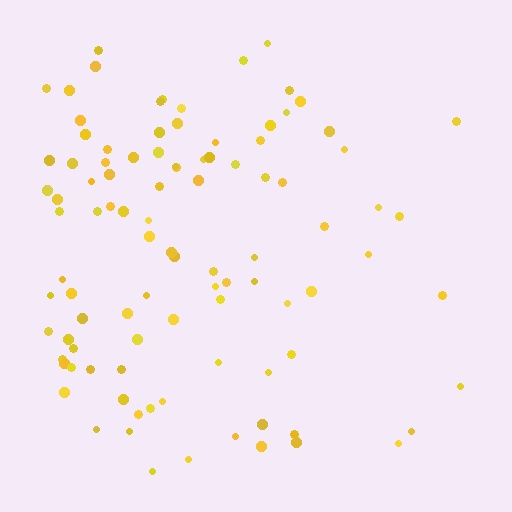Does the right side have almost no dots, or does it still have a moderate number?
Still a moderate number, just noticeably fewer than the left.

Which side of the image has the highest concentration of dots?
The left.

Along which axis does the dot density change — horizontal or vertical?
Horizontal.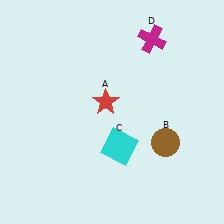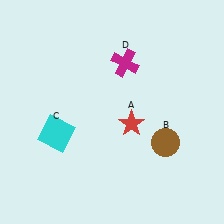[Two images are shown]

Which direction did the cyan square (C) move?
The cyan square (C) moved left.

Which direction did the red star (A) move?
The red star (A) moved right.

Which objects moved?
The objects that moved are: the red star (A), the cyan square (C), the magenta cross (D).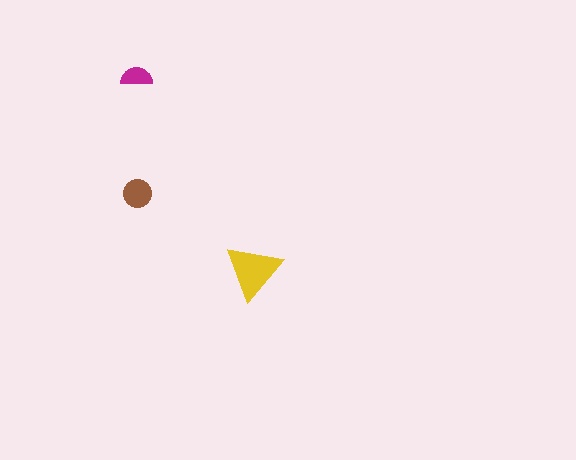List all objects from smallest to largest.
The magenta semicircle, the brown circle, the yellow triangle.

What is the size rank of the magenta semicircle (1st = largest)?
3rd.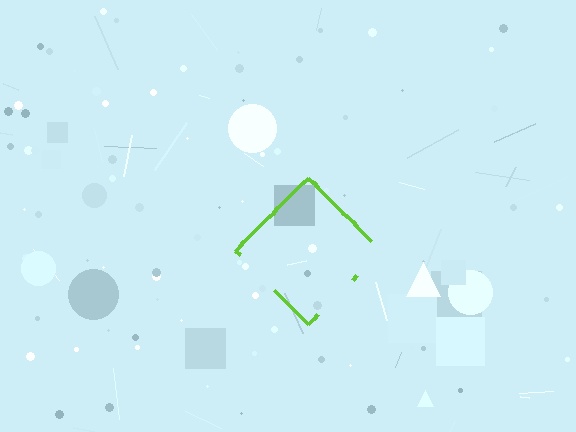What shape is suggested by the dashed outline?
The dashed outline suggests a diamond.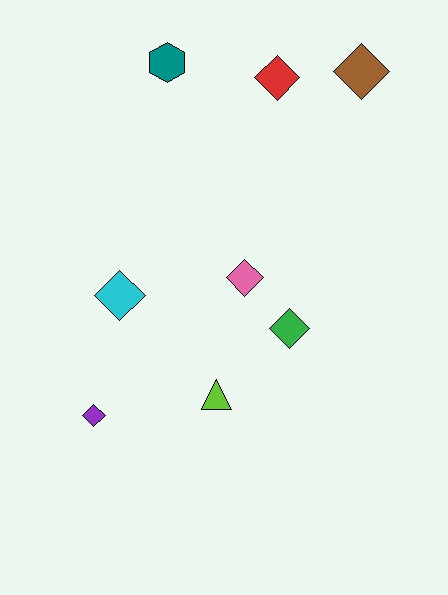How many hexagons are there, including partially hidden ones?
There is 1 hexagon.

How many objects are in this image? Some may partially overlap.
There are 8 objects.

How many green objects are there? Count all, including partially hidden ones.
There is 1 green object.